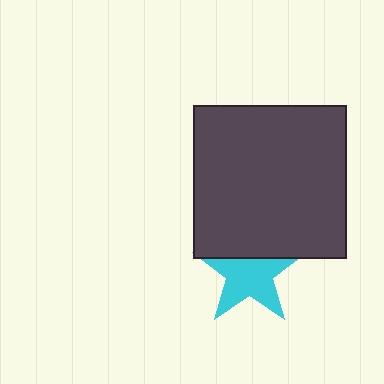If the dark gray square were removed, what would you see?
You would see the complete cyan star.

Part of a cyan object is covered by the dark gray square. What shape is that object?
It is a star.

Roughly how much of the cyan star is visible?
Most of it is visible (roughly 67%).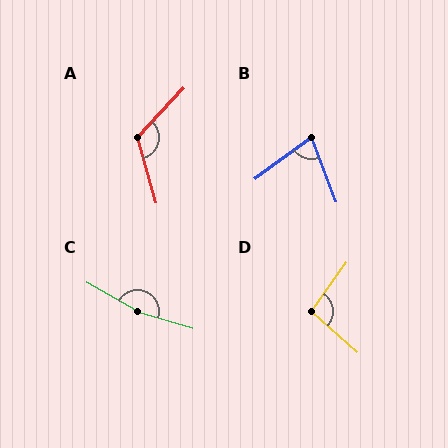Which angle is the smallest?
B, at approximately 75 degrees.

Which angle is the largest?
C, at approximately 167 degrees.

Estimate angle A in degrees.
Approximately 121 degrees.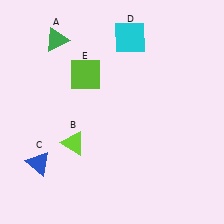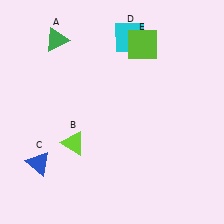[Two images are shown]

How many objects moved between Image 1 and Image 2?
1 object moved between the two images.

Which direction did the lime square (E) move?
The lime square (E) moved right.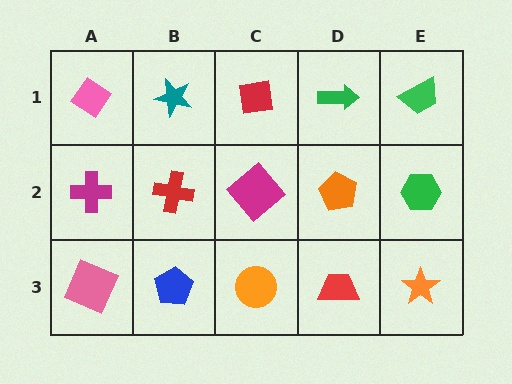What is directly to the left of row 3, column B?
A pink square.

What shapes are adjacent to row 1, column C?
A magenta diamond (row 2, column C), a teal star (row 1, column B), a green arrow (row 1, column D).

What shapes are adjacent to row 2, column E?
A green trapezoid (row 1, column E), an orange star (row 3, column E), an orange pentagon (row 2, column D).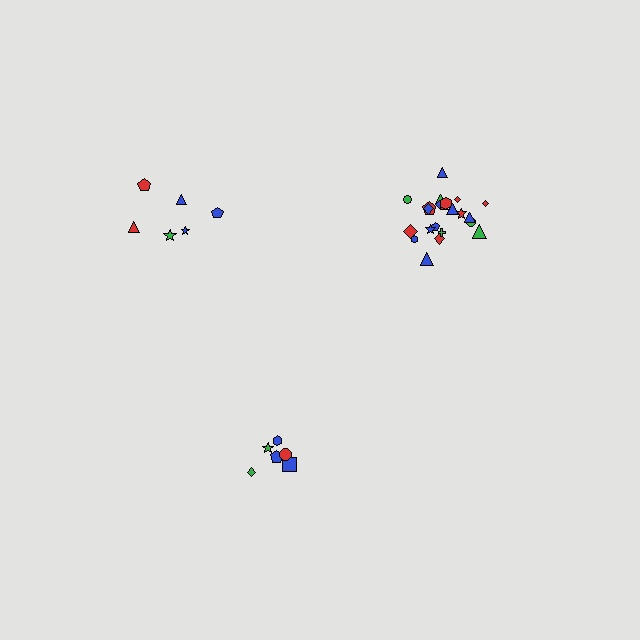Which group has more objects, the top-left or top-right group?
The top-right group.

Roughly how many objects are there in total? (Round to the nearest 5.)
Roughly 35 objects in total.